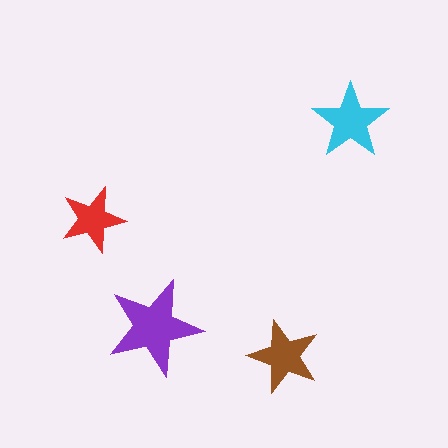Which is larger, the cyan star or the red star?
The cyan one.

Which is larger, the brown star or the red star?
The brown one.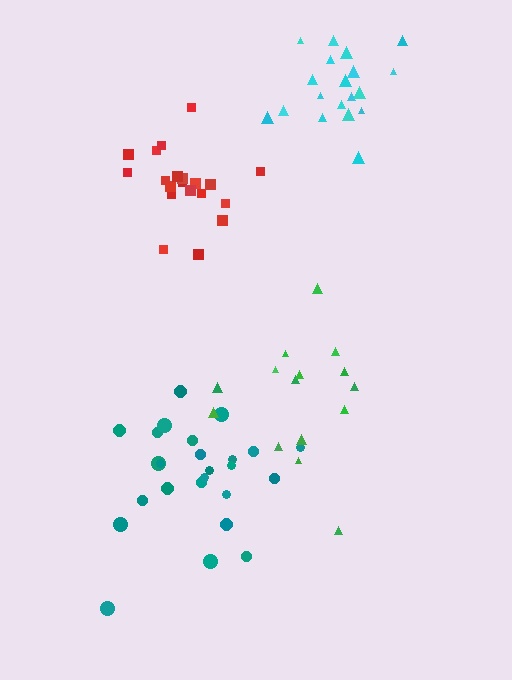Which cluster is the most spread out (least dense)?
Green.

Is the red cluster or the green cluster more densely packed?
Red.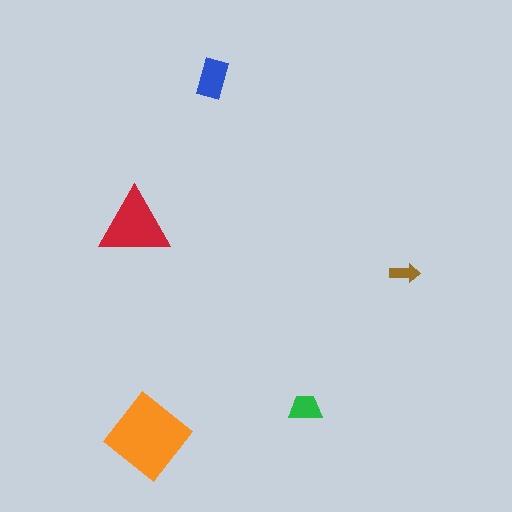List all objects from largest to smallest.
The orange diamond, the red triangle, the blue rectangle, the green trapezoid, the brown arrow.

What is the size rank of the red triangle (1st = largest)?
2nd.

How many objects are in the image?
There are 5 objects in the image.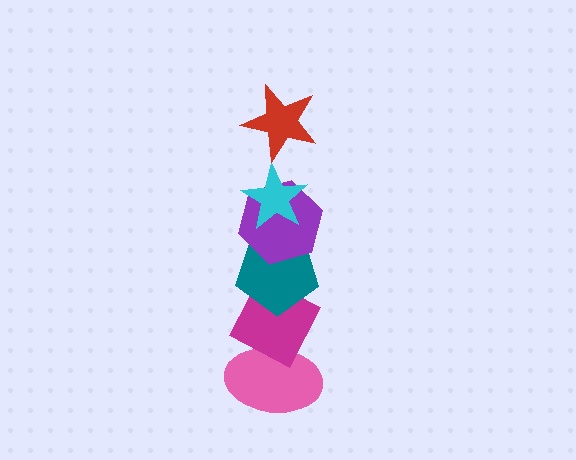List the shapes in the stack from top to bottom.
From top to bottom: the red star, the cyan star, the purple hexagon, the teal pentagon, the magenta diamond, the pink ellipse.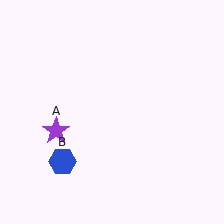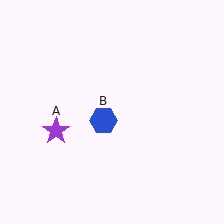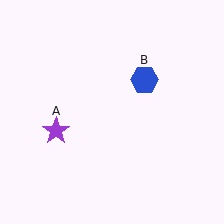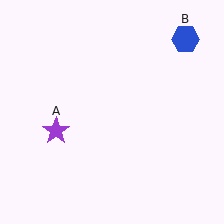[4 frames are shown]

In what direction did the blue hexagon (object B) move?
The blue hexagon (object B) moved up and to the right.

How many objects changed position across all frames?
1 object changed position: blue hexagon (object B).